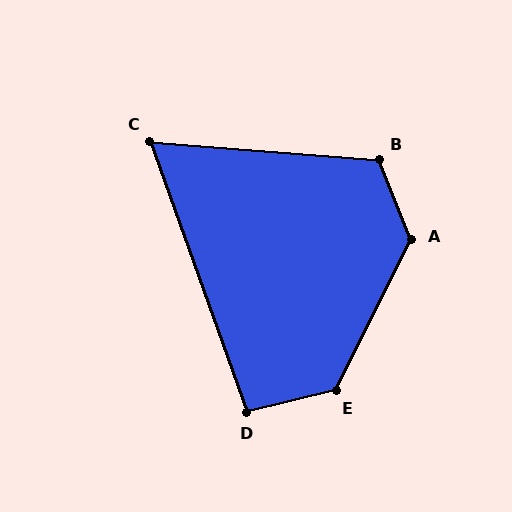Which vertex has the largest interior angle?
A, at approximately 131 degrees.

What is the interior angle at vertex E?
Approximately 130 degrees (obtuse).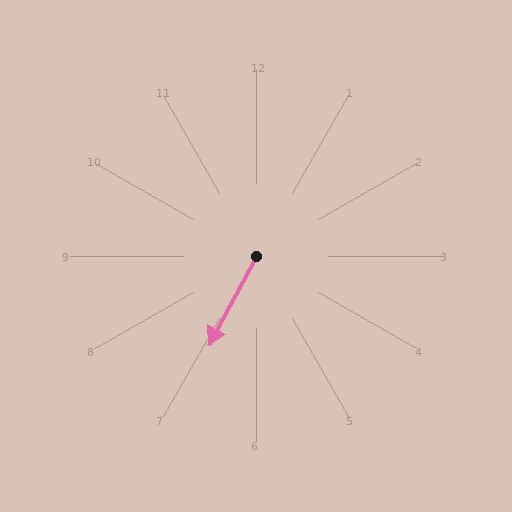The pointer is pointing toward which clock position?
Roughly 7 o'clock.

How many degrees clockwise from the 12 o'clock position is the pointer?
Approximately 208 degrees.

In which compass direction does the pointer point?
Southwest.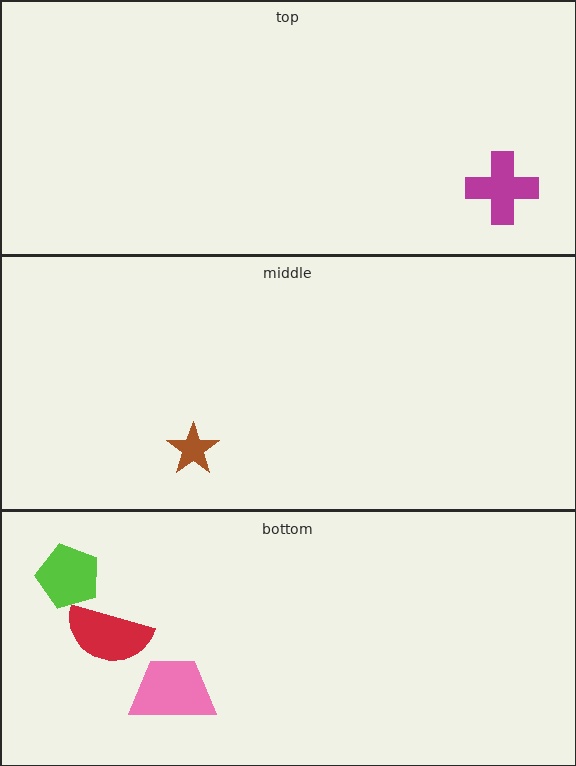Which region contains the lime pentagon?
The bottom region.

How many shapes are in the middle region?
1.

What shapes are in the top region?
The magenta cross.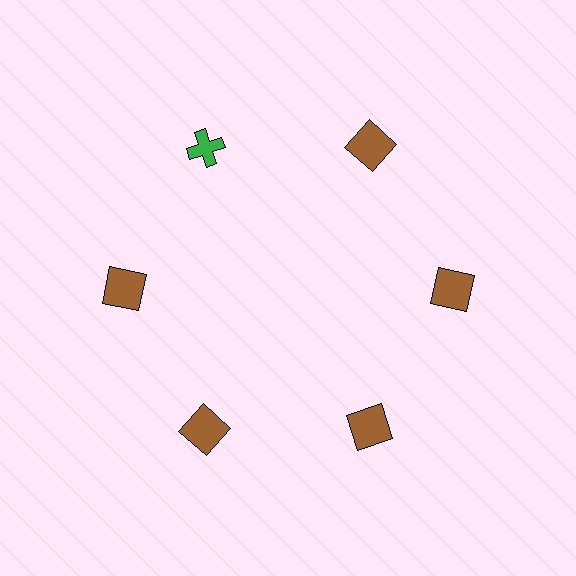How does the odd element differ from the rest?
It differs in both color (green instead of brown) and shape (cross instead of square).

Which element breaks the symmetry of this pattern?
The green cross at roughly the 11 o'clock position breaks the symmetry. All other shapes are brown squares.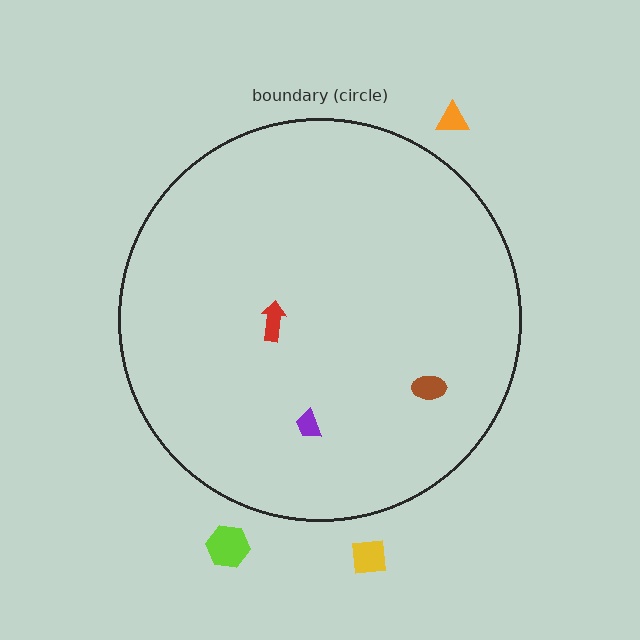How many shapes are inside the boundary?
3 inside, 3 outside.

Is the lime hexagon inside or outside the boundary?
Outside.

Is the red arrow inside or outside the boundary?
Inside.